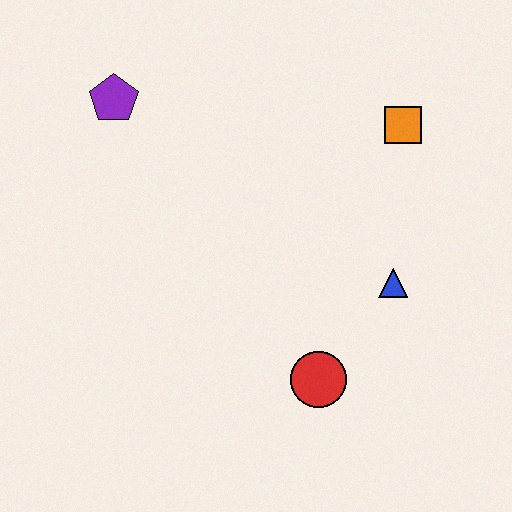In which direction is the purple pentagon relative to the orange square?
The purple pentagon is to the left of the orange square.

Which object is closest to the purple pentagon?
The orange square is closest to the purple pentagon.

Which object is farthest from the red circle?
The purple pentagon is farthest from the red circle.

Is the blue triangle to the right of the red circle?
Yes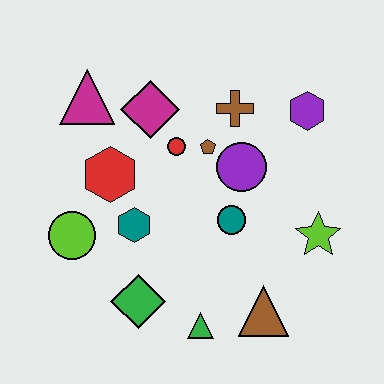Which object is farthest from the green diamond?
The purple hexagon is farthest from the green diamond.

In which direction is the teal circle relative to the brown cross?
The teal circle is below the brown cross.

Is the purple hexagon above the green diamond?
Yes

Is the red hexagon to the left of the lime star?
Yes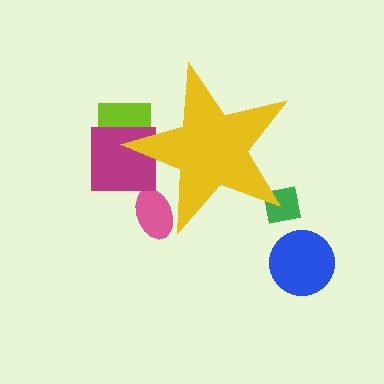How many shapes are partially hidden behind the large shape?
4 shapes are partially hidden.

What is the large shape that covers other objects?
A yellow star.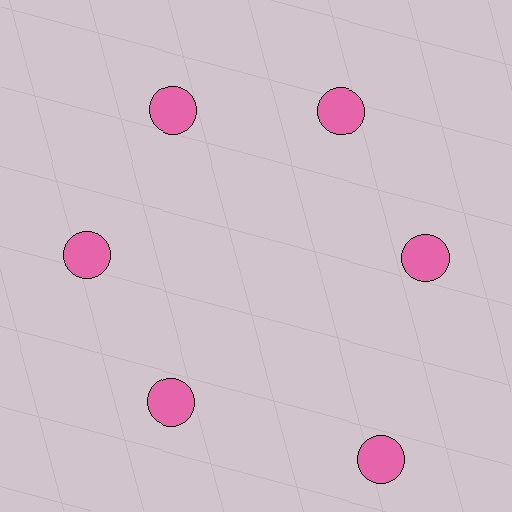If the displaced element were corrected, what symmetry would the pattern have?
It would have 6-fold rotational symmetry — the pattern would map onto itself every 60 degrees.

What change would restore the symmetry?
The symmetry would be restored by moving it inward, back onto the ring so that all 6 circles sit at equal angles and equal distance from the center.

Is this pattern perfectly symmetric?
No. The 6 pink circles are arranged in a ring, but one element near the 5 o'clock position is pushed outward from the center, breaking the 6-fold rotational symmetry.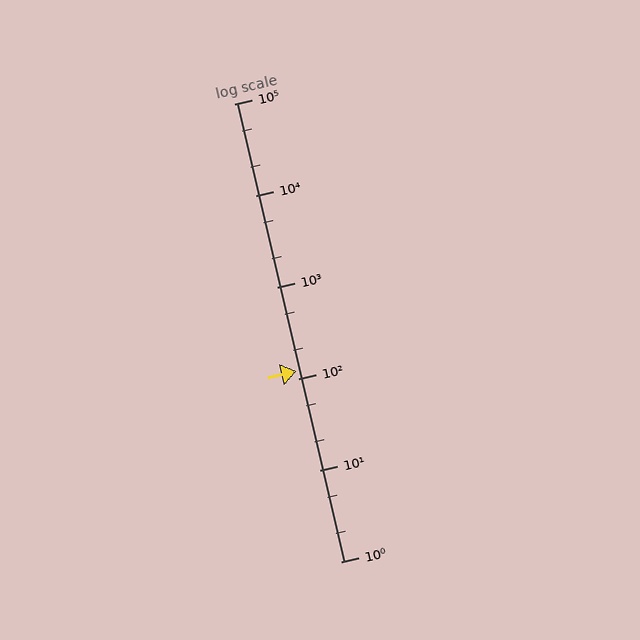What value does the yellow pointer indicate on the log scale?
The pointer indicates approximately 120.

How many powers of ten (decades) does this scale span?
The scale spans 5 decades, from 1 to 100000.